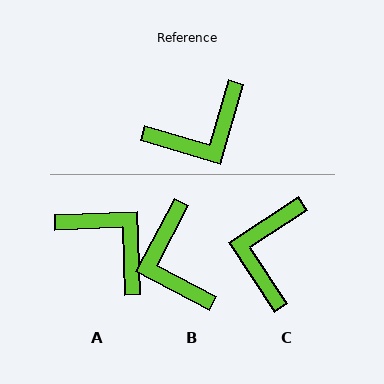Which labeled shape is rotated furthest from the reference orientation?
C, about 130 degrees away.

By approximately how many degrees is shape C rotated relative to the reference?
Approximately 130 degrees clockwise.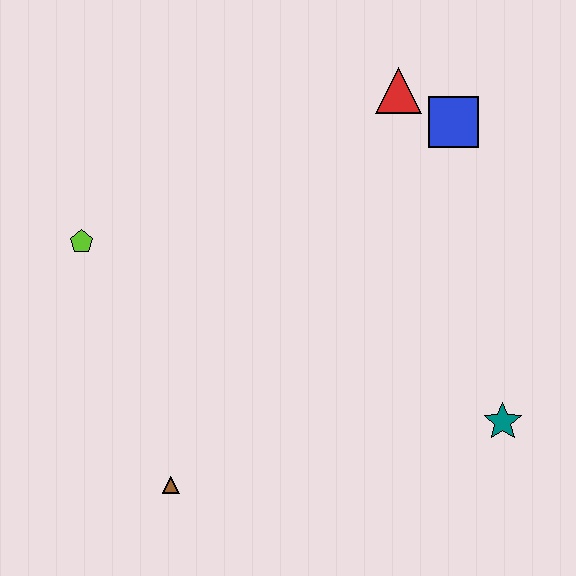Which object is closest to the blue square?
The red triangle is closest to the blue square.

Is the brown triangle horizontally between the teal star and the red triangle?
No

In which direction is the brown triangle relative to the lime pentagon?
The brown triangle is below the lime pentagon.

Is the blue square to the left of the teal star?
Yes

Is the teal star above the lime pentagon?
No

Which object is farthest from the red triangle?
The brown triangle is farthest from the red triangle.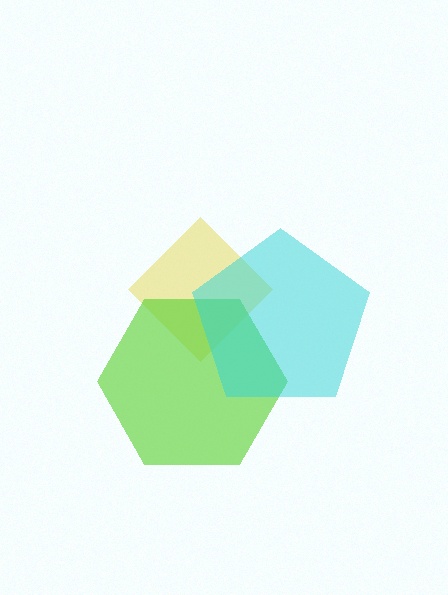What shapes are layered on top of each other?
The layered shapes are: a yellow diamond, a lime hexagon, a cyan pentagon.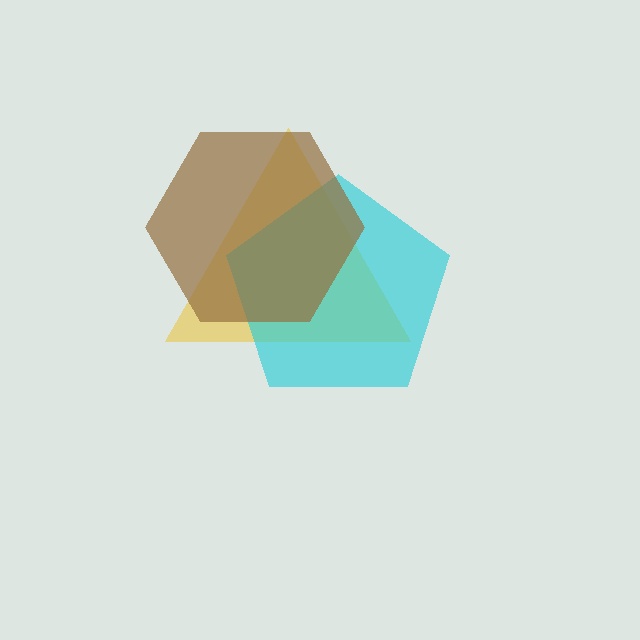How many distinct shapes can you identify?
There are 3 distinct shapes: a yellow triangle, a cyan pentagon, a brown hexagon.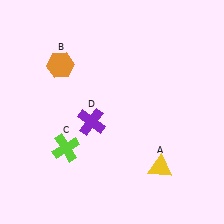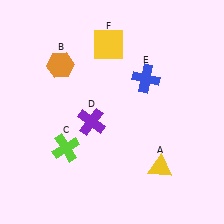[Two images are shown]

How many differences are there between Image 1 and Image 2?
There are 2 differences between the two images.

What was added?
A blue cross (E), a yellow square (F) were added in Image 2.